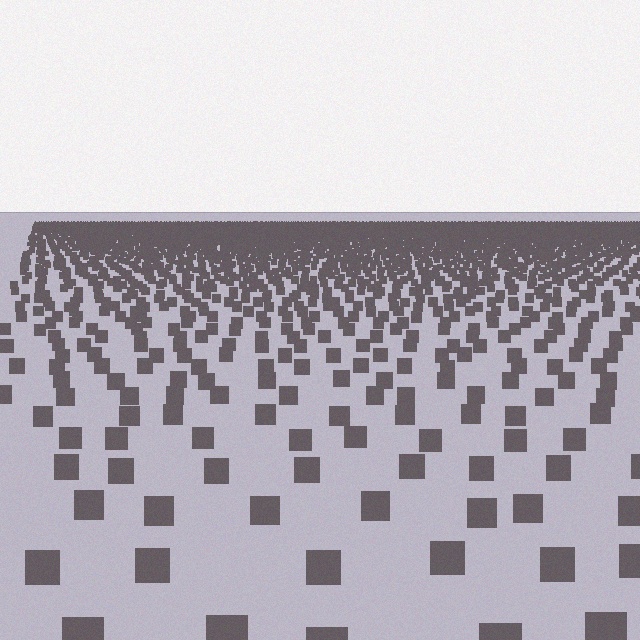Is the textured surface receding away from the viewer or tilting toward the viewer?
The surface is receding away from the viewer. Texture elements get smaller and denser toward the top.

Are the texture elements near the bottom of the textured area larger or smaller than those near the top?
Larger. Near the bottom, elements are closer to the viewer and appear at a bigger on-screen size.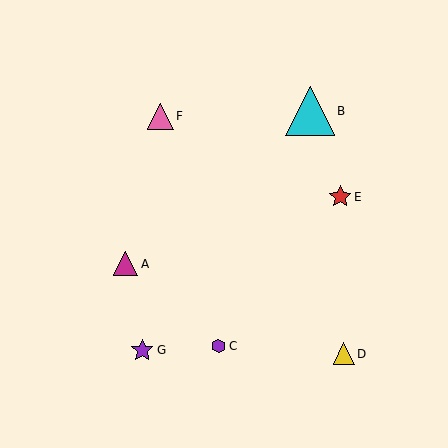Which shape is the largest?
The cyan triangle (labeled B) is the largest.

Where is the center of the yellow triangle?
The center of the yellow triangle is at (344, 354).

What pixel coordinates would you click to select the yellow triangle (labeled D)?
Click at (344, 354) to select the yellow triangle D.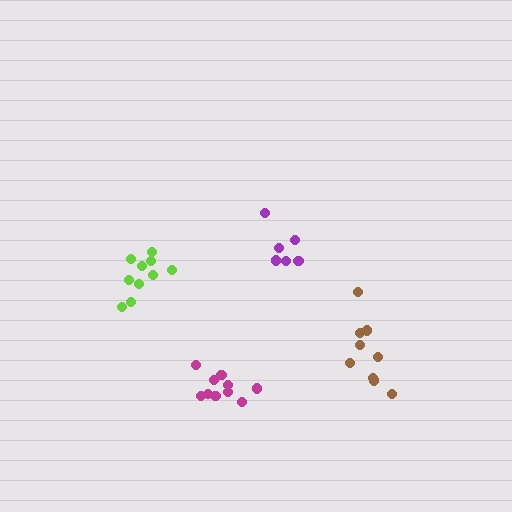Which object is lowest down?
The magenta cluster is bottommost.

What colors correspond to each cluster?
The clusters are colored: purple, brown, lime, magenta.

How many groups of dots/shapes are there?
There are 4 groups.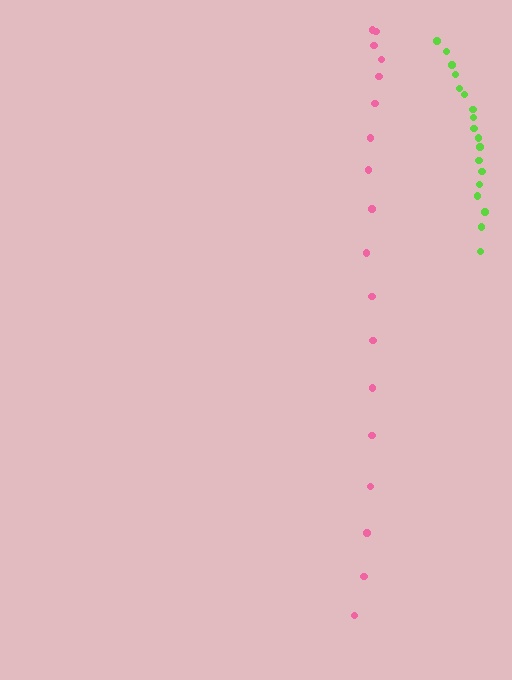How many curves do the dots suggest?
There are 2 distinct paths.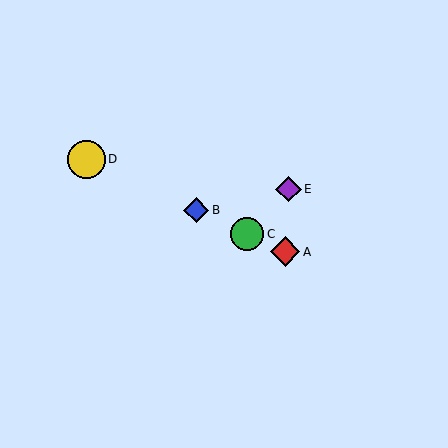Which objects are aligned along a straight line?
Objects A, B, C, D are aligned along a straight line.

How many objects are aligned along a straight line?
4 objects (A, B, C, D) are aligned along a straight line.